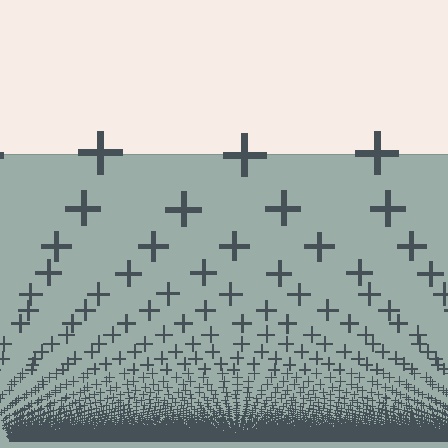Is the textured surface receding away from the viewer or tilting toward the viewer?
The surface appears to tilt toward the viewer. Texture elements get larger and sparser toward the top.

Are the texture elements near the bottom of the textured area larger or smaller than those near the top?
Smaller. The gradient is inverted — elements near the bottom are smaller and denser.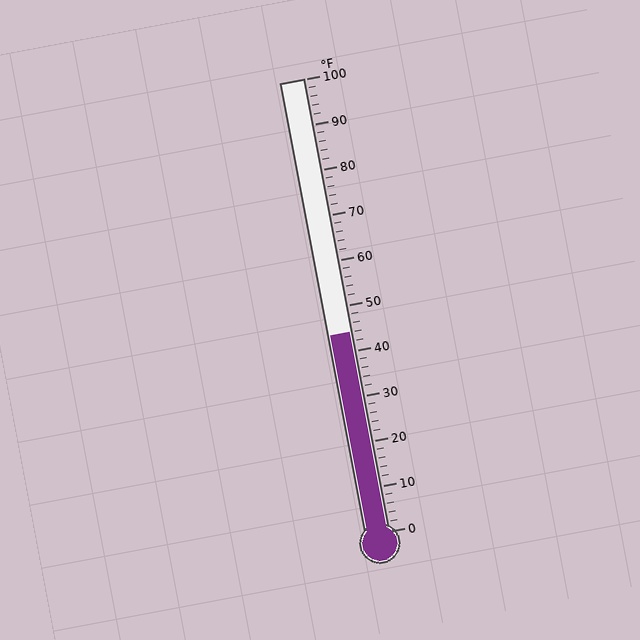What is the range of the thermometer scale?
The thermometer scale ranges from 0°F to 100°F.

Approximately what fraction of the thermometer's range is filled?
The thermometer is filled to approximately 45% of its range.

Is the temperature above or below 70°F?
The temperature is below 70°F.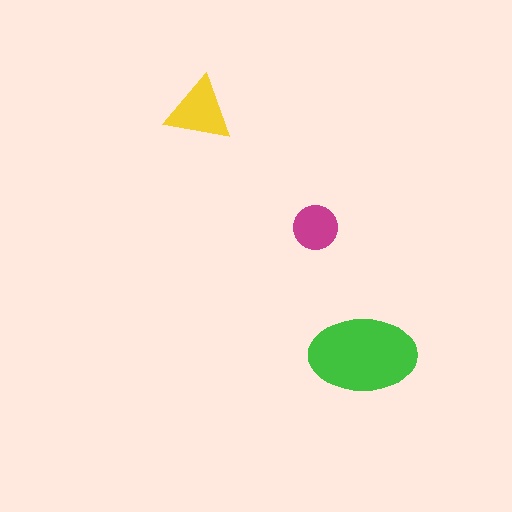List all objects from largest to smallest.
The green ellipse, the yellow triangle, the magenta circle.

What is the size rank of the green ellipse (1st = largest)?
1st.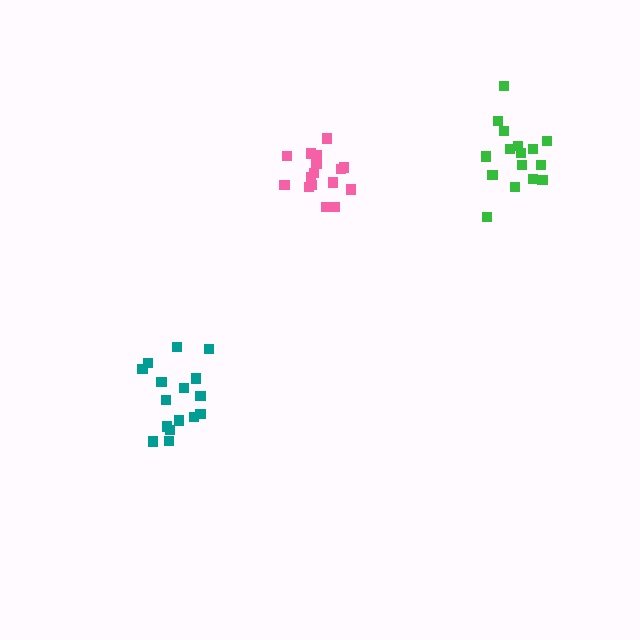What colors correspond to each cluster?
The clusters are colored: green, pink, teal.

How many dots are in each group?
Group 1: 16 dots, Group 2: 16 dots, Group 3: 16 dots (48 total).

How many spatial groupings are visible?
There are 3 spatial groupings.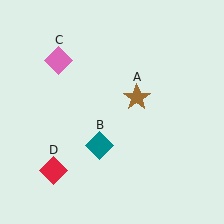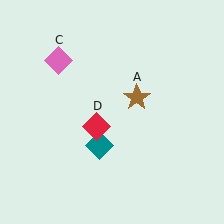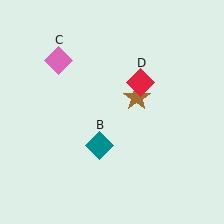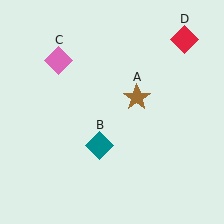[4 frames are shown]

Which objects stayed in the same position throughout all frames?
Brown star (object A) and teal diamond (object B) and pink diamond (object C) remained stationary.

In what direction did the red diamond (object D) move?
The red diamond (object D) moved up and to the right.